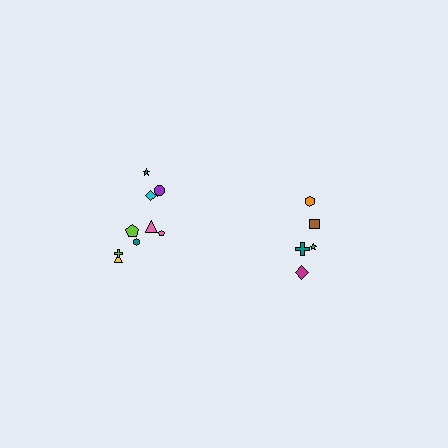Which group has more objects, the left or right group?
The left group.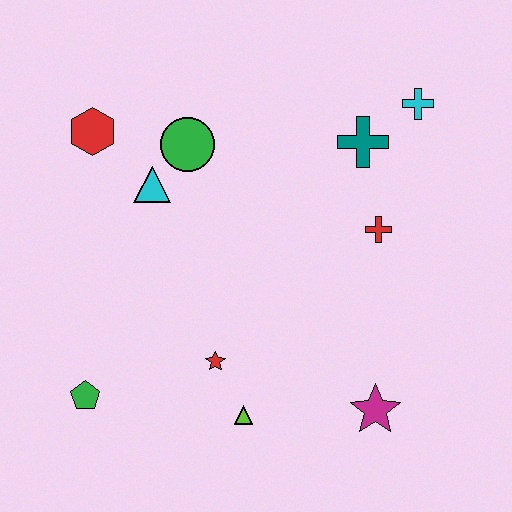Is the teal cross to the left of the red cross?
Yes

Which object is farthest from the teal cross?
The green pentagon is farthest from the teal cross.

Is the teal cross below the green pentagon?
No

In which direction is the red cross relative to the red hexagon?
The red cross is to the right of the red hexagon.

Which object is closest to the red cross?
The teal cross is closest to the red cross.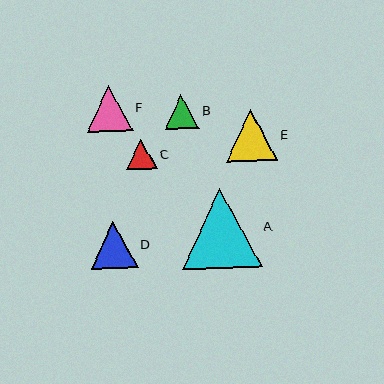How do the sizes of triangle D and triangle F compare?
Triangle D and triangle F are approximately the same size.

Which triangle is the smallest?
Triangle C is the smallest with a size of approximately 31 pixels.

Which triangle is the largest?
Triangle A is the largest with a size of approximately 80 pixels.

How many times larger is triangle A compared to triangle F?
Triangle A is approximately 1.7 times the size of triangle F.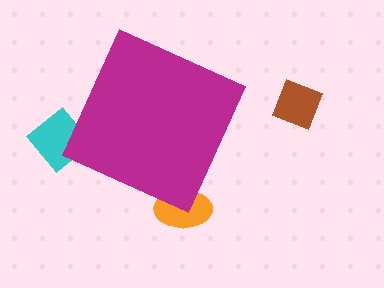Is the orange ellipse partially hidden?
Yes, the orange ellipse is partially hidden behind the magenta diamond.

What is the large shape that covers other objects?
A magenta diamond.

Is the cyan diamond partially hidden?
Yes, the cyan diamond is partially hidden behind the magenta diamond.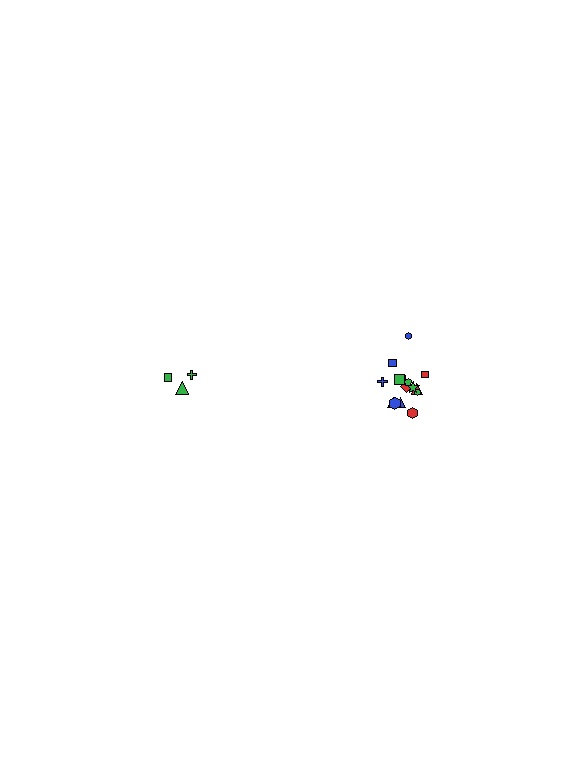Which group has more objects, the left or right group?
The right group.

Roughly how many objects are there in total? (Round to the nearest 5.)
Roughly 20 objects in total.